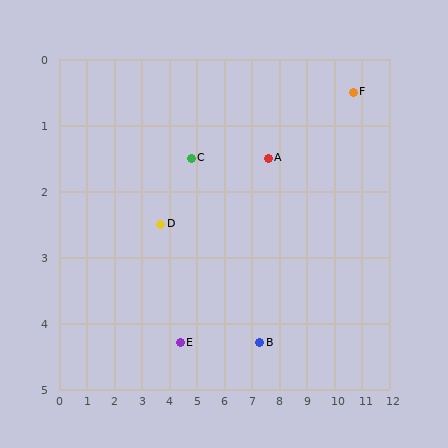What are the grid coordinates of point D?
Point D is at approximately (3.7, 2.5).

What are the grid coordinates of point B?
Point B is at approximately (7.3, 4.3).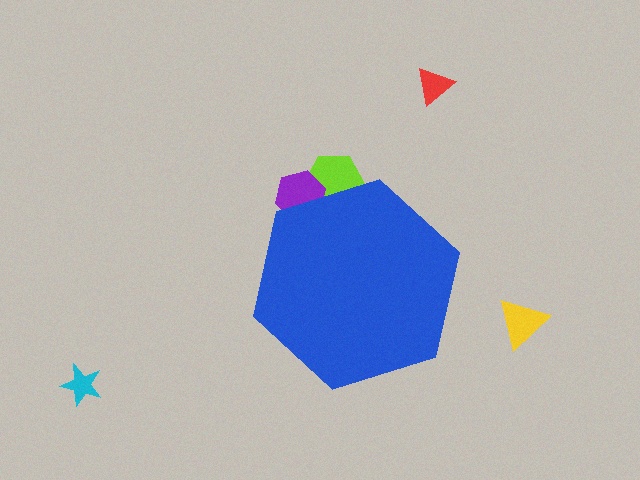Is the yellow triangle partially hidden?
No, the yellow triangle is fully visible.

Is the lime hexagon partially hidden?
Yes, the lime hexagon is partially hidden behind the blue hexagon.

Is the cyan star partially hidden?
No, the cyan star is fully visible.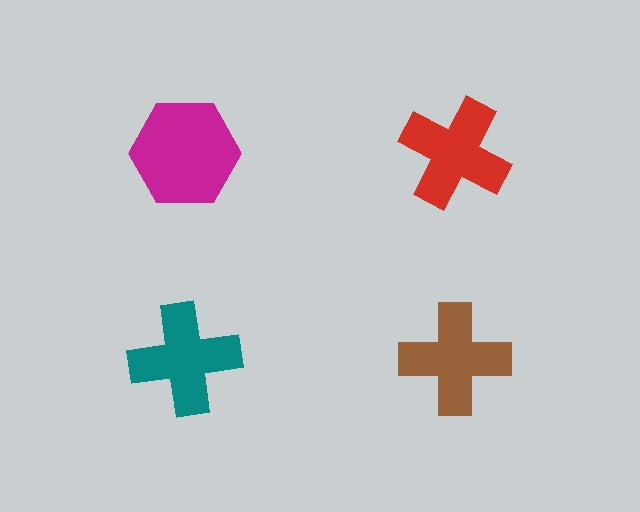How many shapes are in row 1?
2 shapes.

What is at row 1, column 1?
A magenta hexagon.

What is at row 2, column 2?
A brown cross.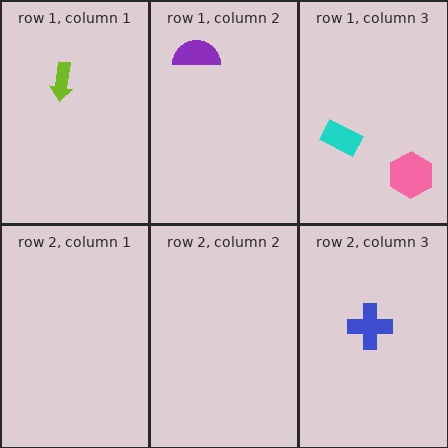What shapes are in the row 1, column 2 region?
The purple semicircle.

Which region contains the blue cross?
The row 2, column 3 region.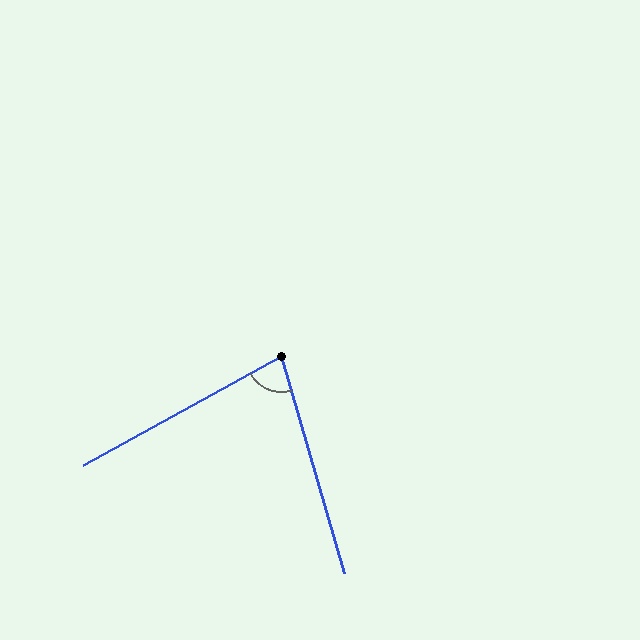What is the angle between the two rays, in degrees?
Approximately 77 degrees.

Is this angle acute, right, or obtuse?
It is acute.